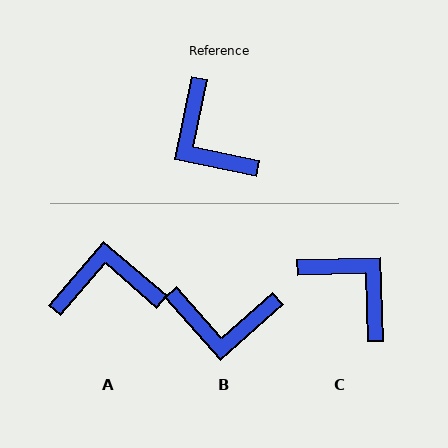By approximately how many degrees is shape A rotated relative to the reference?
Approximately 119 degrees clockwise.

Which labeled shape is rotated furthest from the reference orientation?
C, about 166 degrees away.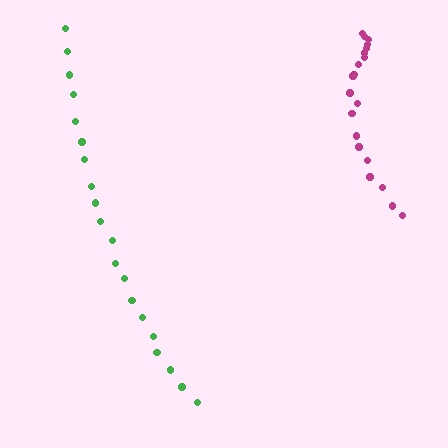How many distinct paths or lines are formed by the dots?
There are 2 distinct paths.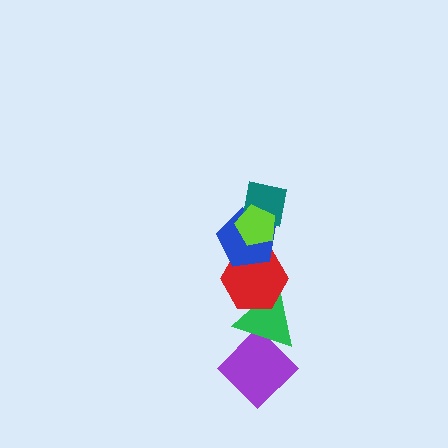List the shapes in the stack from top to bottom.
From top to bottom: the lime pentagon, the teal square, the blue pentagon, the red hexagon, the green triangle, the purple diamond.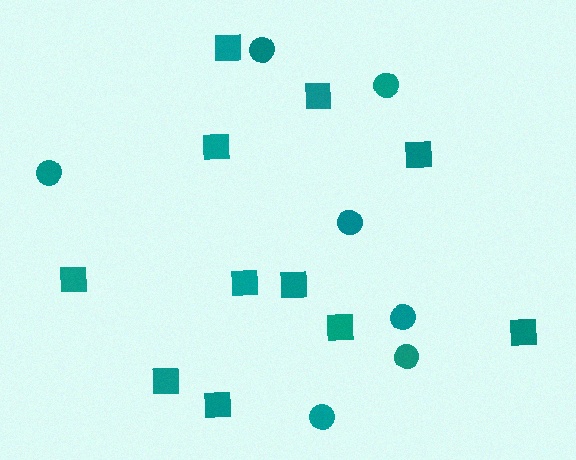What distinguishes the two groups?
There are 2 groups: one group of squares (11) and one group of circles (7).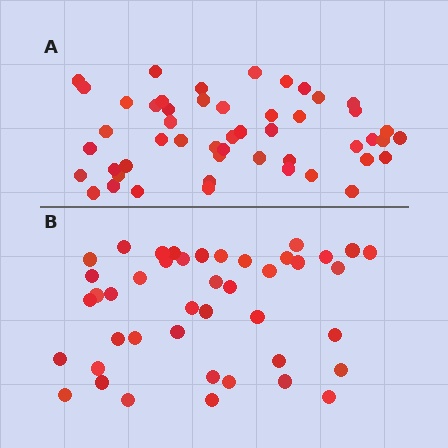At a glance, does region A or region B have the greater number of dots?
Region A (the top region) has more dots.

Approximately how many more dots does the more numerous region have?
Region A has roughly 8 or so more dots than region B.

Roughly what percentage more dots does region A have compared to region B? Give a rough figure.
About 15% more.